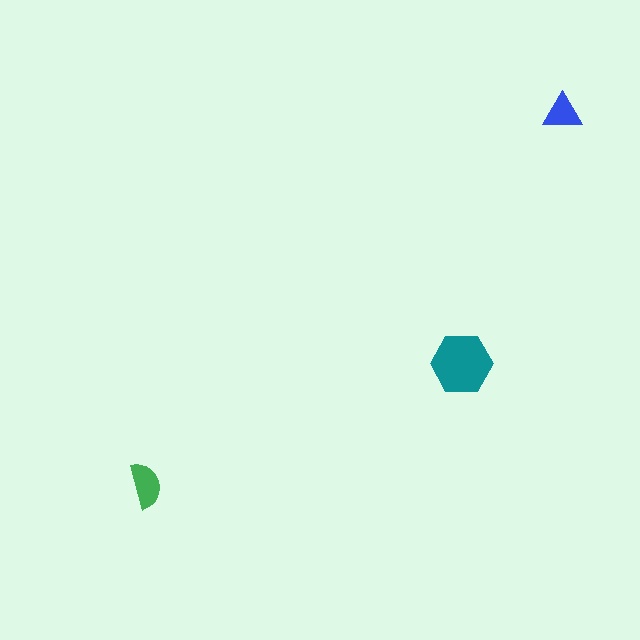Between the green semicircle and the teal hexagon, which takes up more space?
The teal hexagon.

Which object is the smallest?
The blue triangle.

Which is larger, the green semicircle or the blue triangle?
The green semicircle.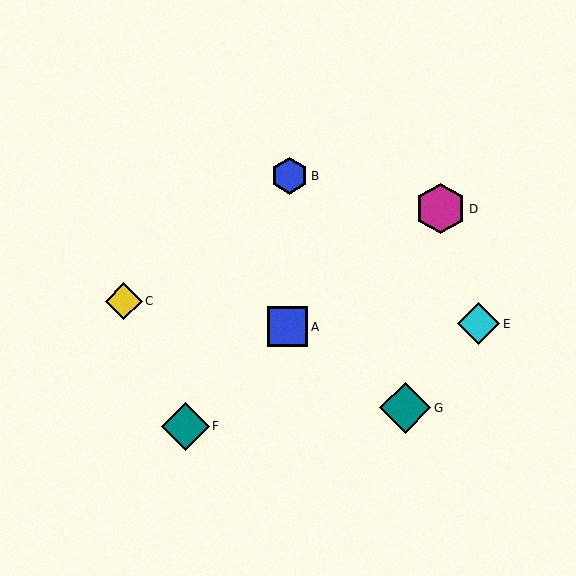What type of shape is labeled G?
Shape G is a teal diamond.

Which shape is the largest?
The teal diamond (labeled G) is the largest.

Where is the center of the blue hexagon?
The center of the blue hexagon is at (289, 176).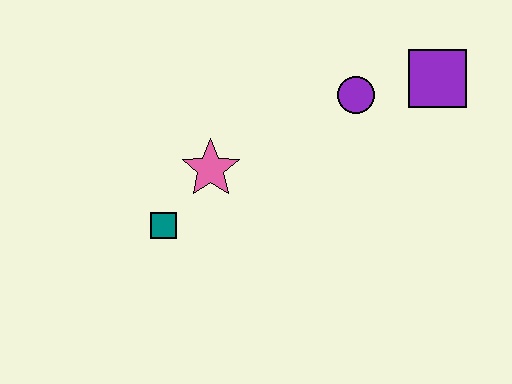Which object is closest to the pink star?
The teal square is closest to the pink star.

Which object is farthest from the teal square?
The purple square is farthest from the teal square.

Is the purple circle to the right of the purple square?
No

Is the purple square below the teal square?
No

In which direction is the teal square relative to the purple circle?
The teal square is to the left of the purple circle.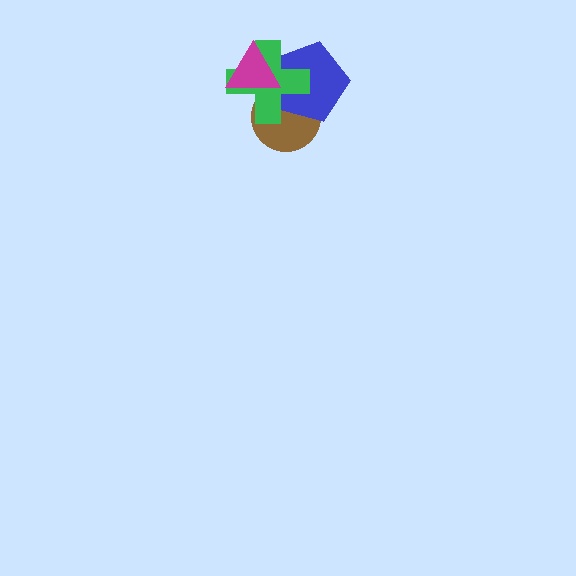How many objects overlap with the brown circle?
3 objects overlap with the brown circle.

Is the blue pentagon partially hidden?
Yes, it is partially covered by another shape.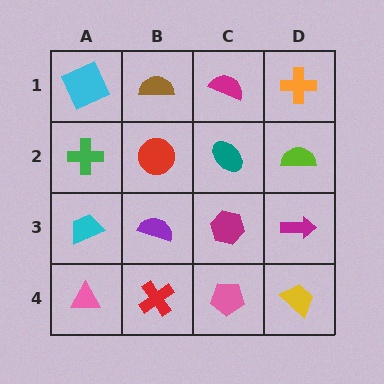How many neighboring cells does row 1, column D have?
2.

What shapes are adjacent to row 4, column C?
A magenta hexagon (row 3, column C), a red cross (row 4, column B), a yellow trapezoid (row 4, column D).